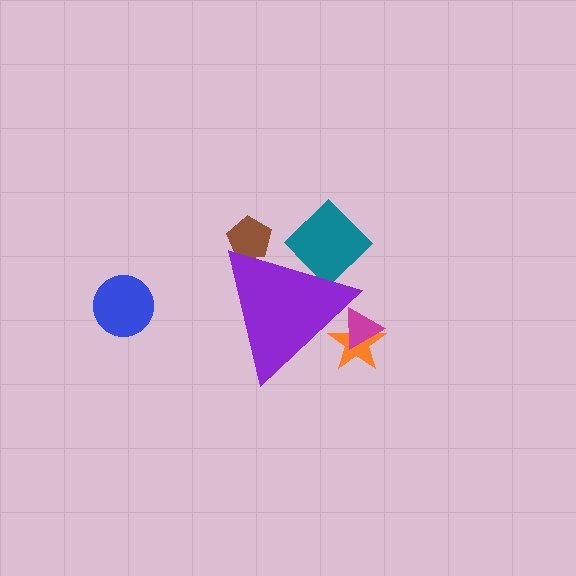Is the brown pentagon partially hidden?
Yes, the brown pentagon is partially hidden behind the purple triangle.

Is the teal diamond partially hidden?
Yes, the teal diamond is partially hidden behind the purple triangle.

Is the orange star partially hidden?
Yes, the orange star is partially hidden behind the purple triangle.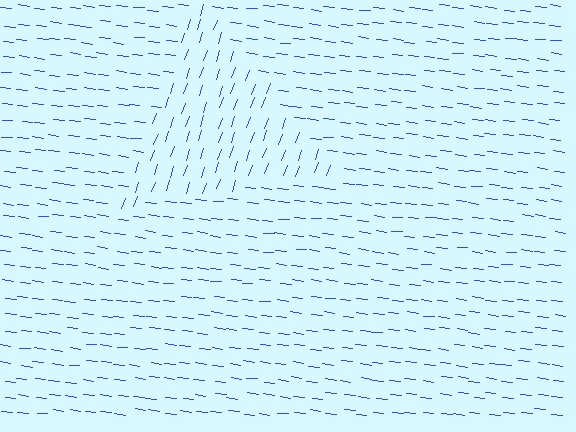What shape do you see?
I see a triangle.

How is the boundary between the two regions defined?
The boundary is defined purely by a change in line orientation (approximately 77 degrees difference). All lines are the same color and thickness.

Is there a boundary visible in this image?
Yes, there is a texture boundary formed by a change in line orientation.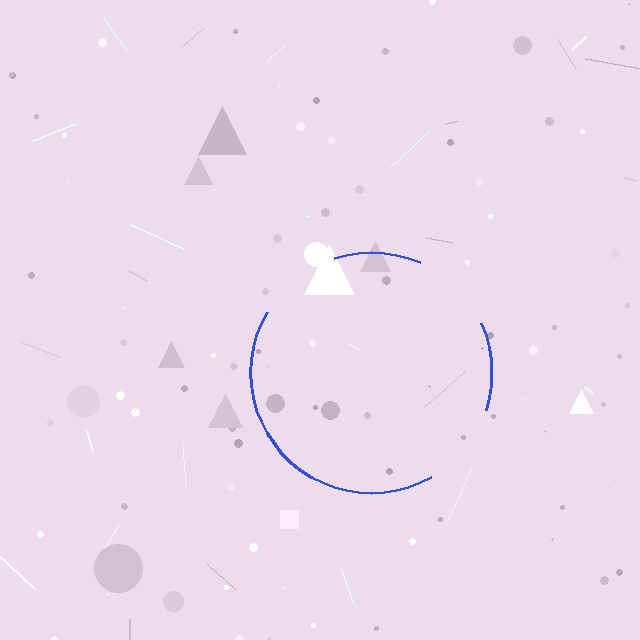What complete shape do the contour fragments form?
The contour fragments form a circle.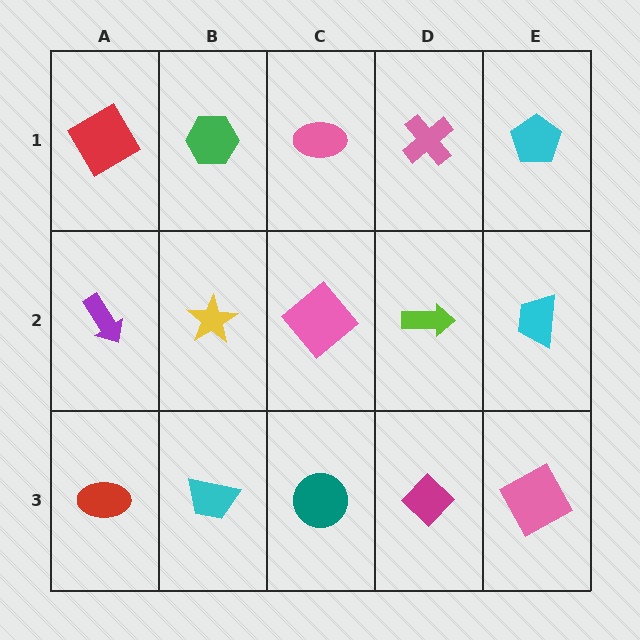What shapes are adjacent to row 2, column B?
A green hexagon (row 1, column B), a cyan trapezoid (row 3, column B), a purple arrow (row 2, column A), a pink diamond (row 2, column C).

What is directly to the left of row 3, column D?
A teal circle.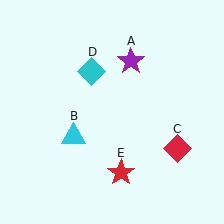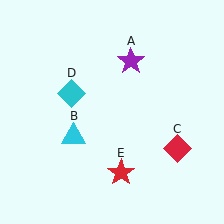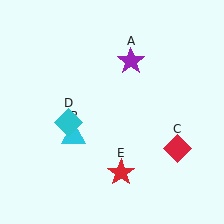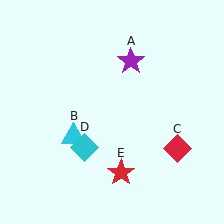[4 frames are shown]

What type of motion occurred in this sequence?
The cyan diamond (object D) rotated counterclockwise around the center of the scene.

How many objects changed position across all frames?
1 object changed position: cyan diamond (object D).